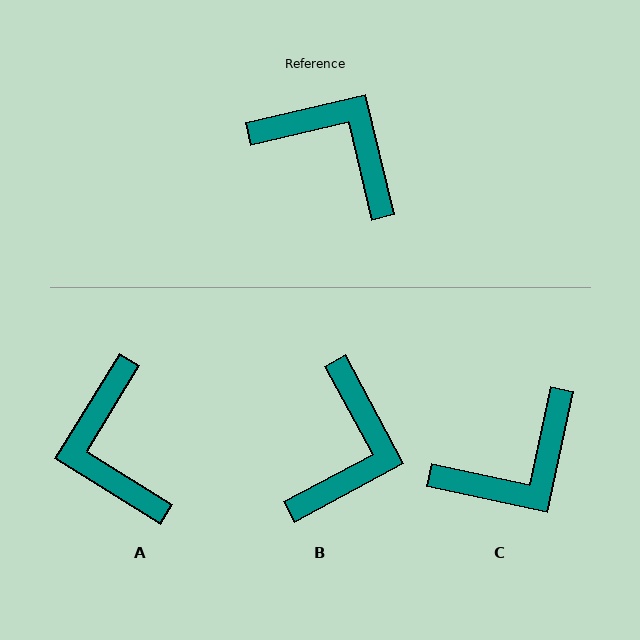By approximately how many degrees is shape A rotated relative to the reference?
Approximately 135 degrees counter-clockwise.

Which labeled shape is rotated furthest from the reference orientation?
A, about 135 degrees away.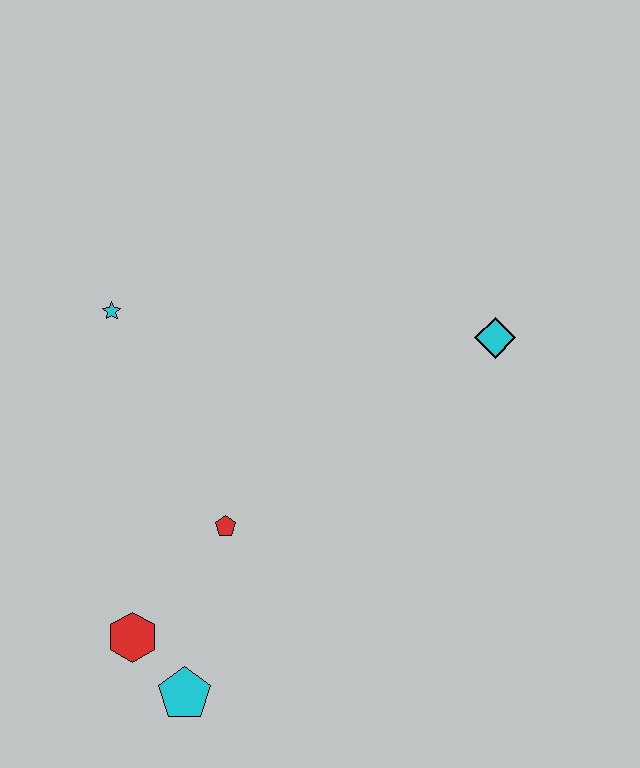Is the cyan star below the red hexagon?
No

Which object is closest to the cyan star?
The red pentagon is closest to the cyan star.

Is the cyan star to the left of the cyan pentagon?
Yes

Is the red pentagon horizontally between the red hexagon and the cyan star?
No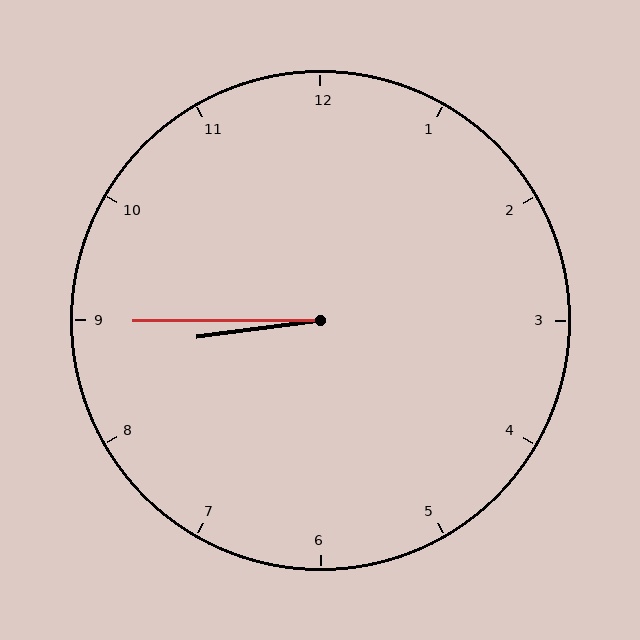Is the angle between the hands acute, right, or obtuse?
It is acute.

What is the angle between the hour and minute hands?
Approximately 8 degrees.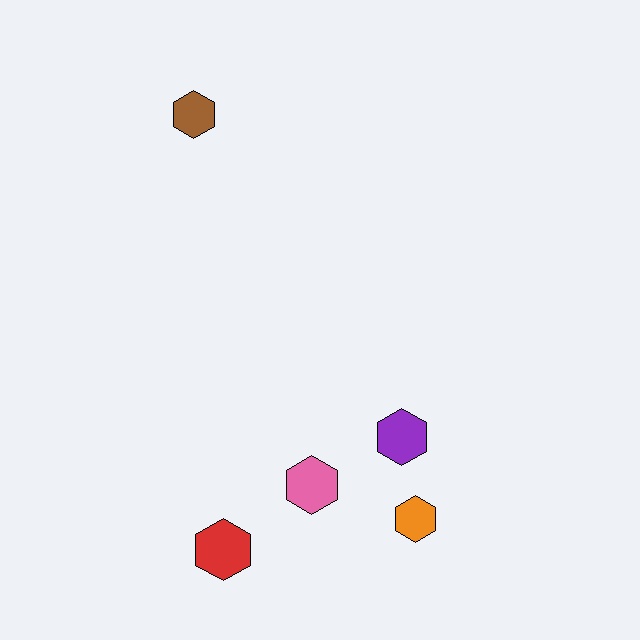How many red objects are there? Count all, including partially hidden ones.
There is 1 red object.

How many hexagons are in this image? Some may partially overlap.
There are 5 hexagons.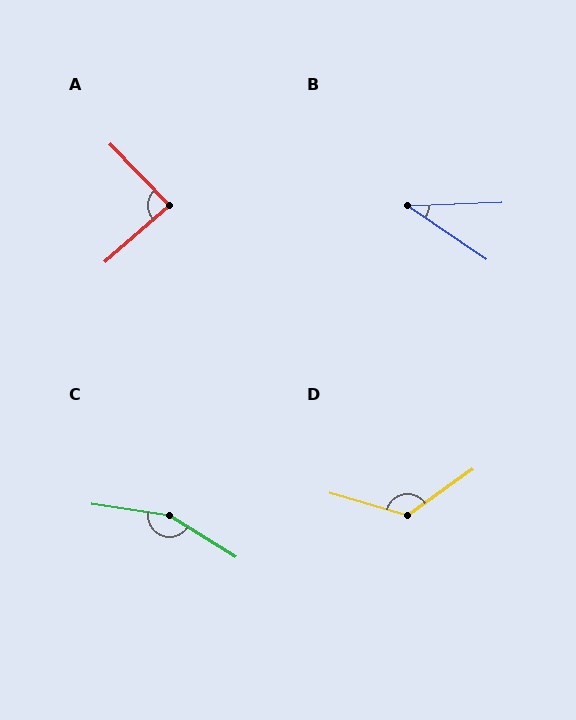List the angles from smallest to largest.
B (36°), A (87°), D (128°), C (157°).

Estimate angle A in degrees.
Approximately 87 degrees.